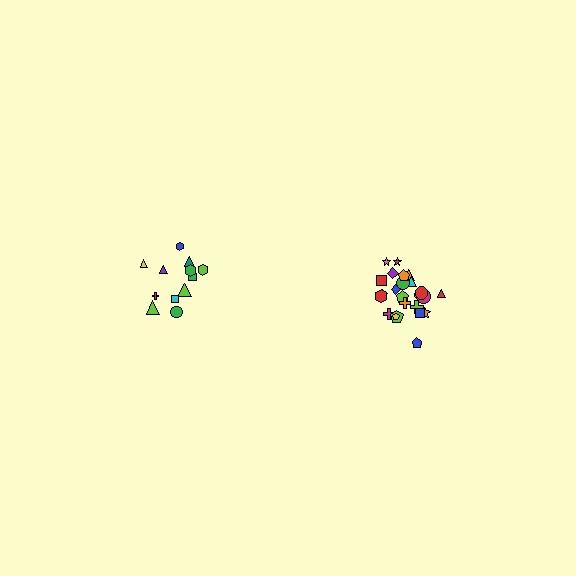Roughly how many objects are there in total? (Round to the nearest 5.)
Roughly 35 objects in total.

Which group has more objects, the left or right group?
The right group.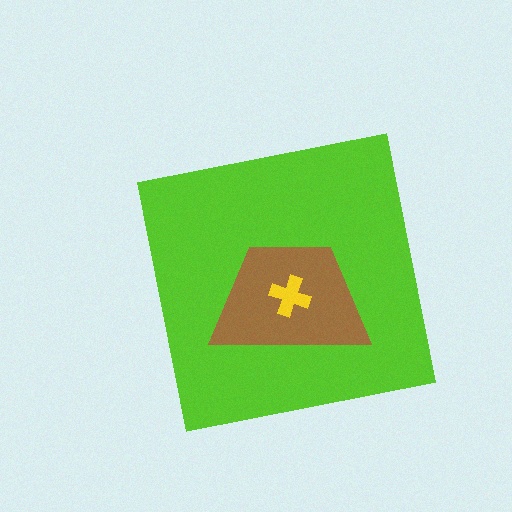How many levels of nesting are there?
3.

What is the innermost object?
The yellow cross.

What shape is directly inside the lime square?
The brown trapezoid.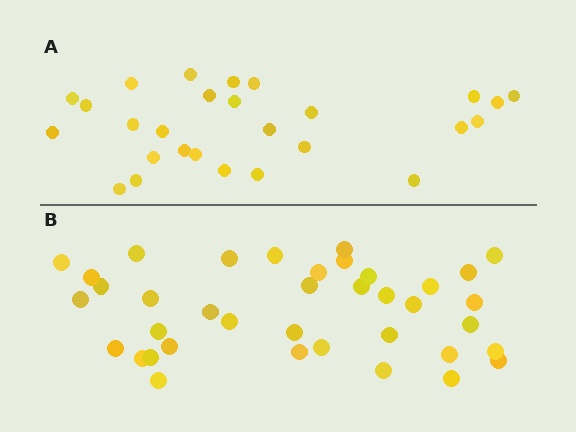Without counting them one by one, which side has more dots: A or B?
Region B (the bottom region) has more dots.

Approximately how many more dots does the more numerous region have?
Region B has roughly 12 or so more dots than region A.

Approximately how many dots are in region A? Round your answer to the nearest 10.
About 30 dots. (The exact count is 27, which rounds to 30.)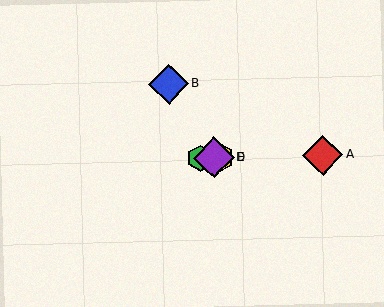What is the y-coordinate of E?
Object E is at y≈158.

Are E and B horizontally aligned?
No, E is at y≈158 and B is at y≈84.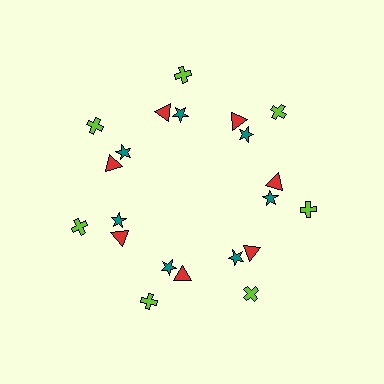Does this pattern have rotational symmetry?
Yes, this pattern has 7-fold rotational symmetry. It looks the same after rotating 51 degrees around the center.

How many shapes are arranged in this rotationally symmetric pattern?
There are 21 shapes, arranged in 7 groups of 3.